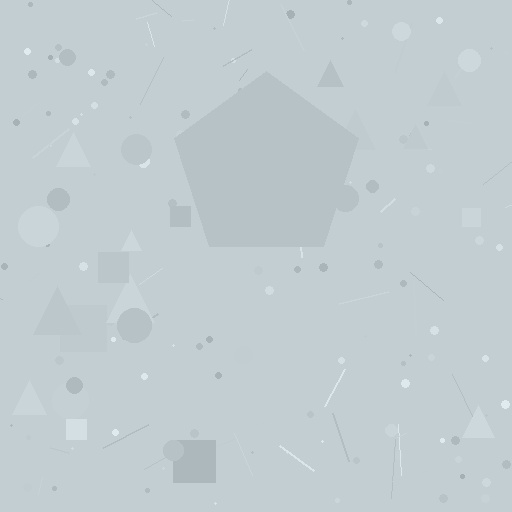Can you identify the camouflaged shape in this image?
The camouflaged shape is a pentagon.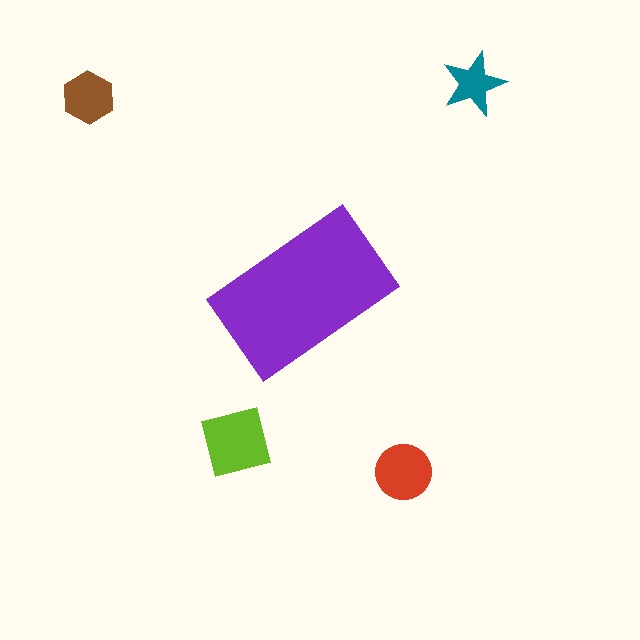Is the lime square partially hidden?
No, the lime square is fully visible.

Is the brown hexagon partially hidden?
No, the brown hexagon is fully visible.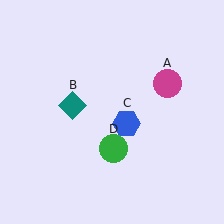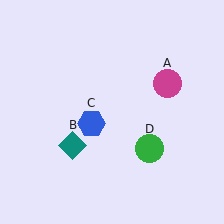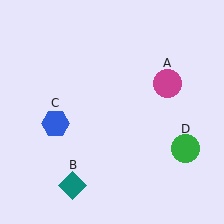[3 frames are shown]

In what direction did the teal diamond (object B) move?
The teal diamond (object B) moved down.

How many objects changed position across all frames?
3 objects changed position: teal diamond (object B), blue hexagon (object C), green circle (object D).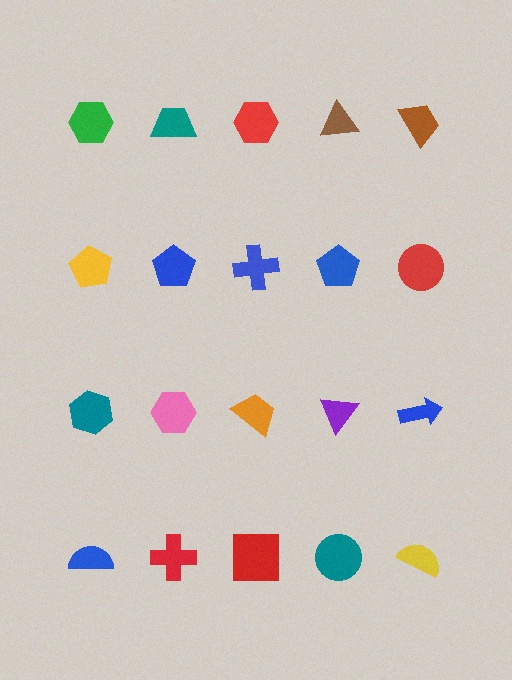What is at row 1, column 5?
A brown trapezoid.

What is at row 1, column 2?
A teal trapezoid.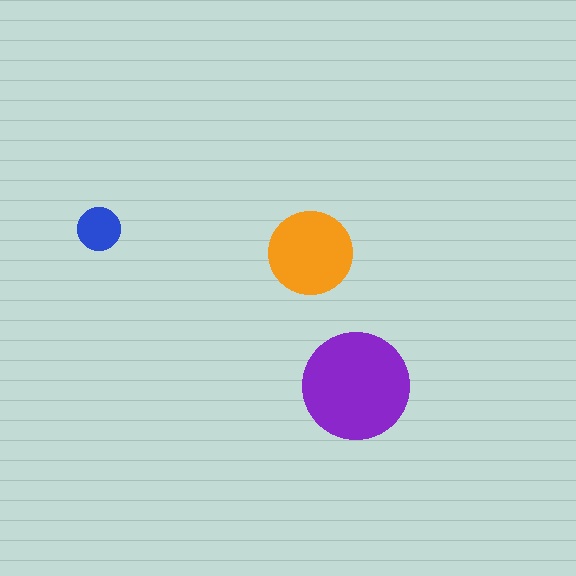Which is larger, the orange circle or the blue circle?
The orange one.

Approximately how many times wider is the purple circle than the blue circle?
About 2.5 times wider.